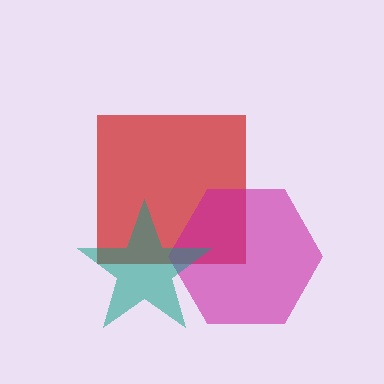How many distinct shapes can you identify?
There are 3 distinct shapes: a red square, a magenta hexagon, a teal star.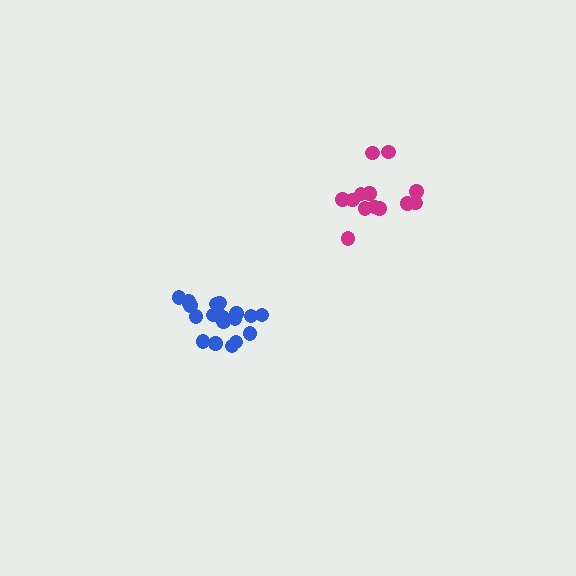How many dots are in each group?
Group 1: 13 dots, Group 2: 19 dots (32 total).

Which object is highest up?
The magenta cluster is topmost.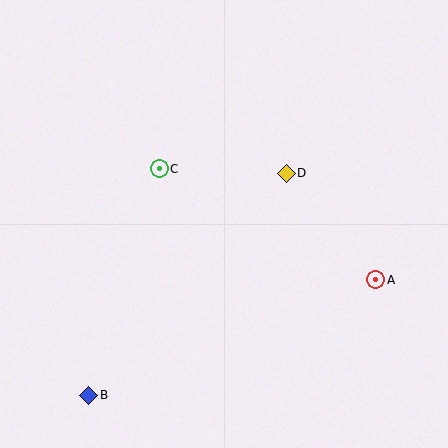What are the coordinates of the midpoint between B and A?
The midpoint between B and A is at (232, 337).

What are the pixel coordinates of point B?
Point B is at (89, 395).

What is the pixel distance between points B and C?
The distance between B and C is 237 pixels.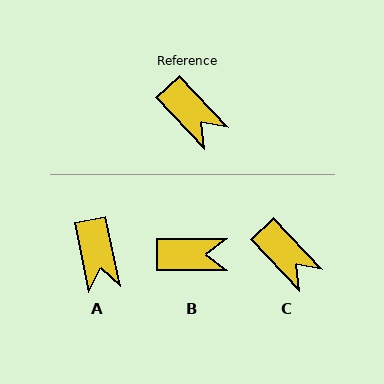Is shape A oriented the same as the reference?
No, it is off by about 32 degrees.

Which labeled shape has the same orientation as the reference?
C.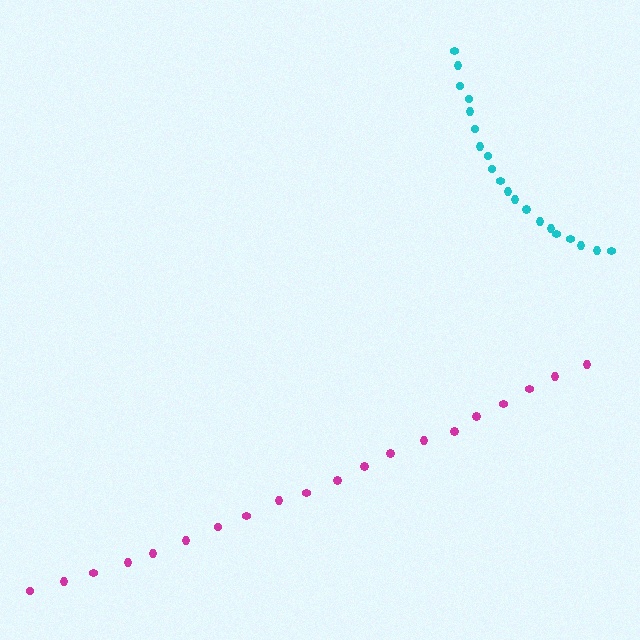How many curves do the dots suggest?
There are 2 distinct paths.